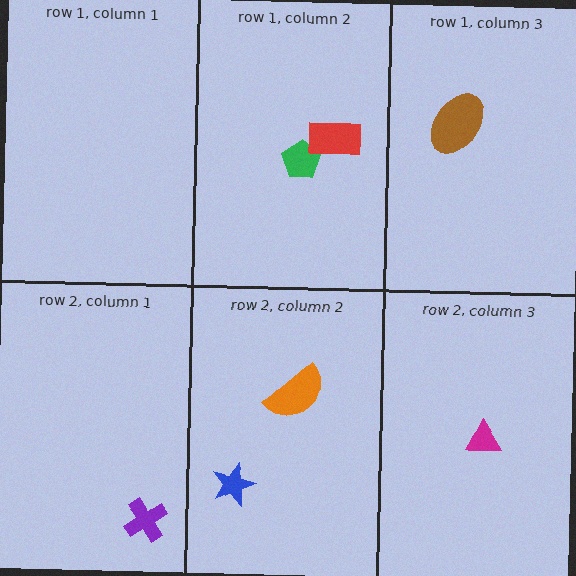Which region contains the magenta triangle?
The row 2, column 3 region.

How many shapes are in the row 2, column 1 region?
1.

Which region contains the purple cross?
The row 2, column 1 region.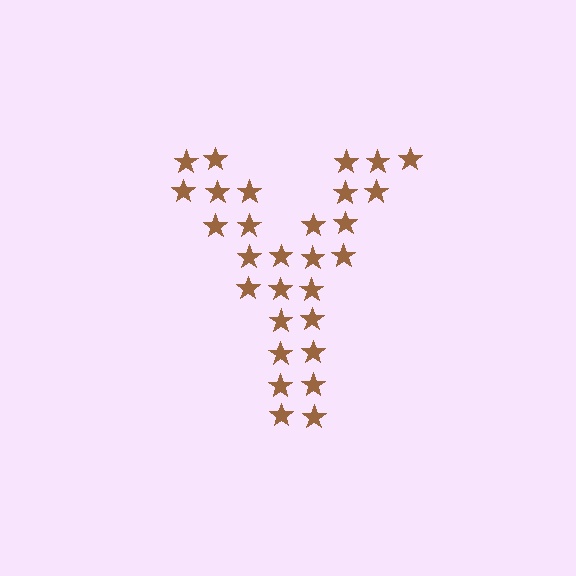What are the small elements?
The small elements are stars.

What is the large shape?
The large shape is the letter Y.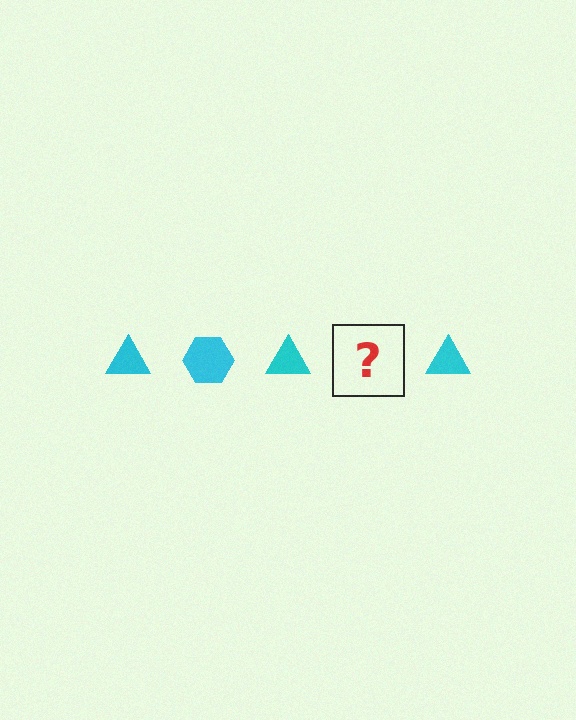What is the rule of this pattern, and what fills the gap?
The rule is that the pattern cycles through triangle, hexagon shapes in cyan. The gap should be filled with a cyan hexagon.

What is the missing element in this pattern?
The missing element is a cyan hexagon.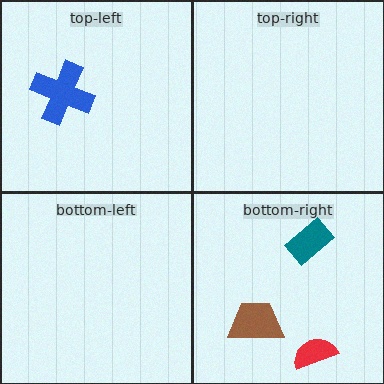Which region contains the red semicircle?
The bottom-right region.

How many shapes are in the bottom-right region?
3.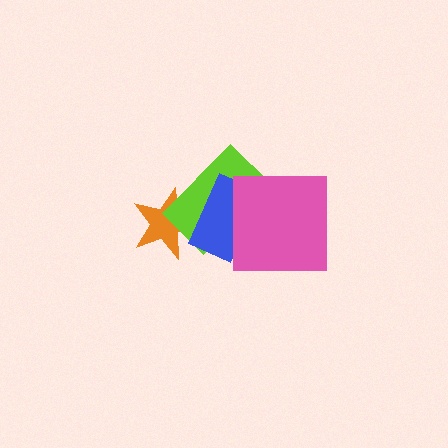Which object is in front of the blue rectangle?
The pink square is in front of the blue rectangle.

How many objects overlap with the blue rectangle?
3 objects overlap with the blue rectangle.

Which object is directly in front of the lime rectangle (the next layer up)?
The blue rectangle is directly in front of the lime rectangle.